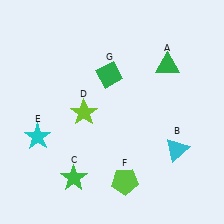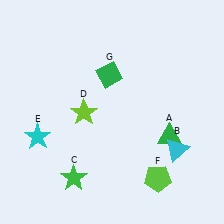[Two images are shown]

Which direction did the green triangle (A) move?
The green triangle (A) moved down.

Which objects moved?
The objects that moved are: the green triangle (A), the lime pentagon (F).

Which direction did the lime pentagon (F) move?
The lime pentagon (F) moved right.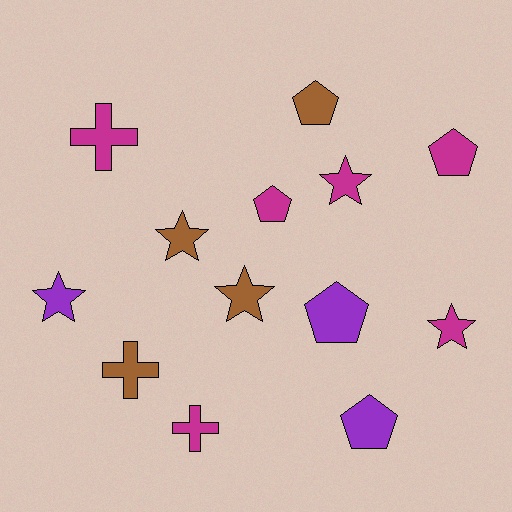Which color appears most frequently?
Magenta, with 6 objects.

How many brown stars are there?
There are 2 brown stars.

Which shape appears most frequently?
Pentagon, with 5 objects.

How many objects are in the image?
There are 13 objects.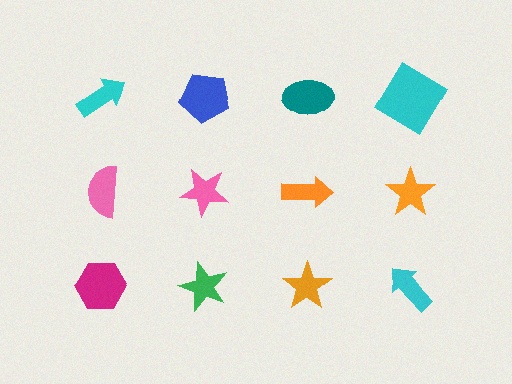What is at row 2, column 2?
A pink star.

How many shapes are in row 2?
4 shapes.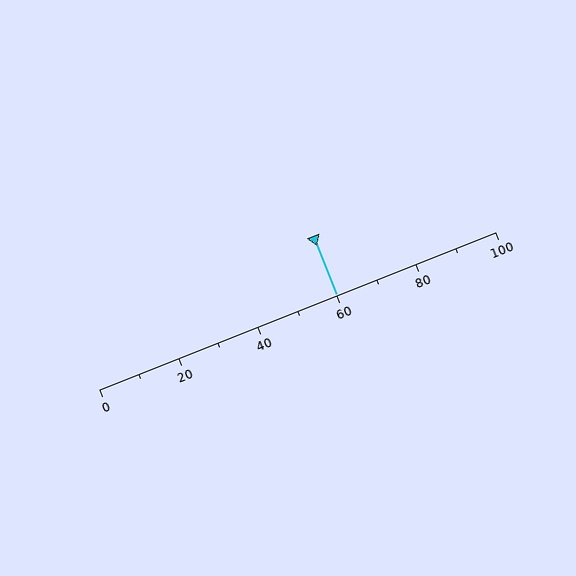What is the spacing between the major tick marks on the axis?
The major ticks are spaced 20 apart.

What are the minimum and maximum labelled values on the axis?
The axis runs from 0 to 100.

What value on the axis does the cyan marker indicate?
The marker indicates approximately 60.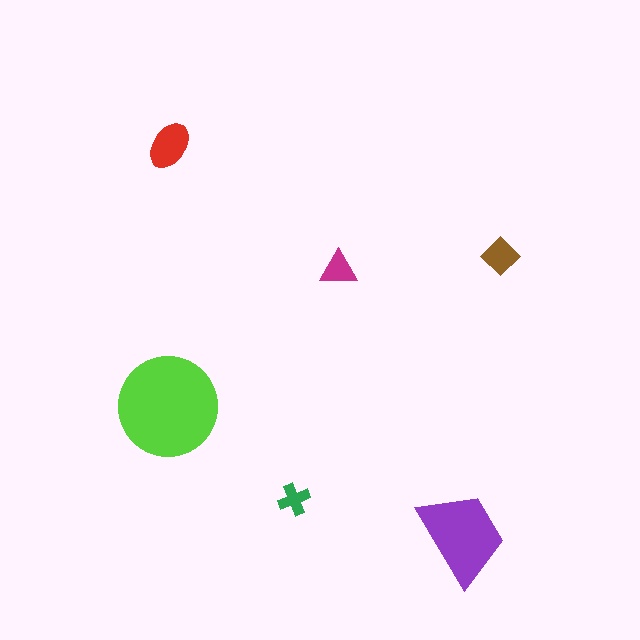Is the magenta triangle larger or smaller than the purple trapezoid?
Smaller.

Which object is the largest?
The lime circle.